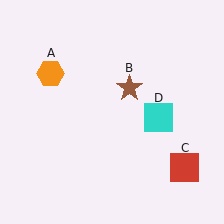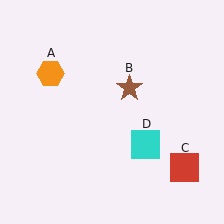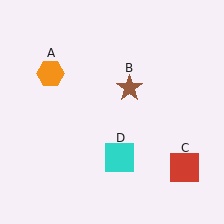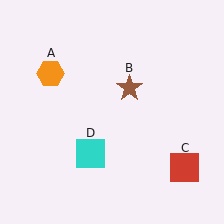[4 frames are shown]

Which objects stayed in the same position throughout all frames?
Orange hexagon (object A) and brown star (object B) and red square (object C) remained stationary.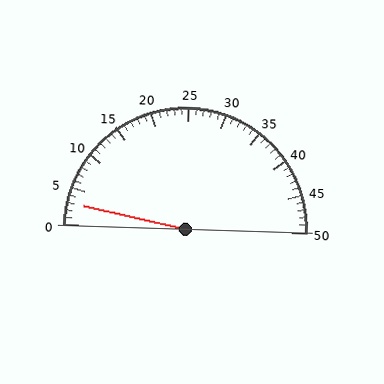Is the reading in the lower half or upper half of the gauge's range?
The reading is in the lower half of the range (0 to 50).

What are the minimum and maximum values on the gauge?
The gauge ranges from 0 to 50.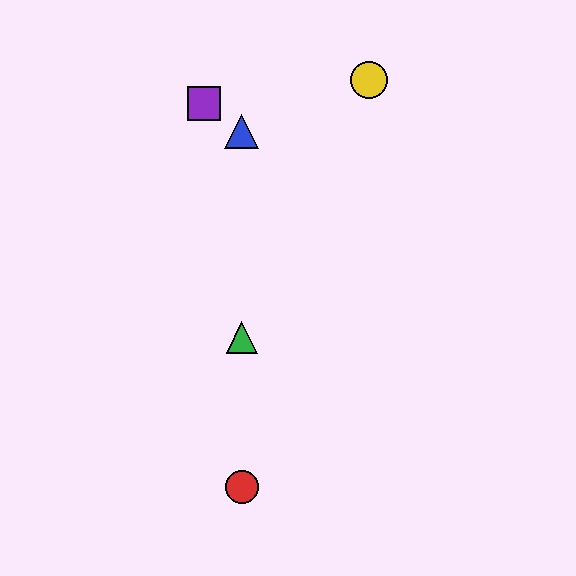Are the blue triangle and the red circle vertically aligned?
Yes, both are at x≈242.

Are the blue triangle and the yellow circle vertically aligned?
No, the blue triangle is at x≈242 and the yellow circle is at x≈369.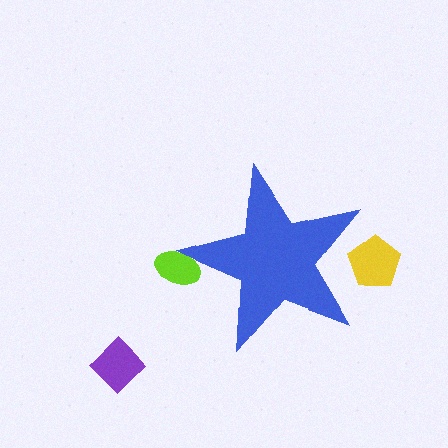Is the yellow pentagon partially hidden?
Yes, the yellow pentagon is partially hidden behind the blue star.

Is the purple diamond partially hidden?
No, the purple diamond is fully visible.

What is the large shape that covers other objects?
A blue star.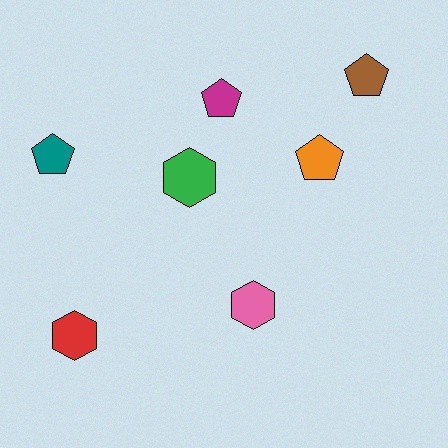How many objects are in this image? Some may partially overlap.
There are 7 objects.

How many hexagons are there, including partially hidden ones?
There are 3 hexagons.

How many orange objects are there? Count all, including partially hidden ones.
There is 1 orange object.